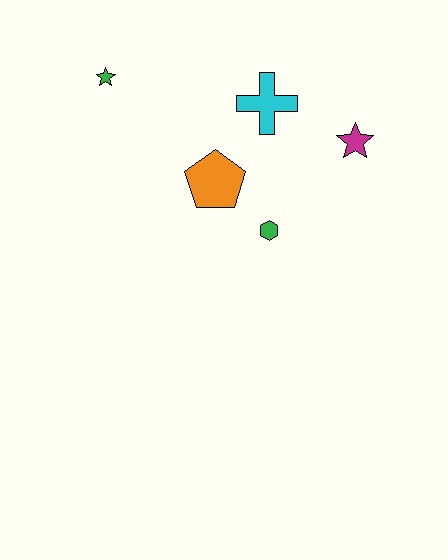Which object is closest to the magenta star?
The cyan cross is closest to the magenta star.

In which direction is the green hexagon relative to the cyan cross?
The green hexagon is below the cyan cross.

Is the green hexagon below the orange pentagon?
Yes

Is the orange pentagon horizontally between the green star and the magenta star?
Yes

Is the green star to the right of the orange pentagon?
No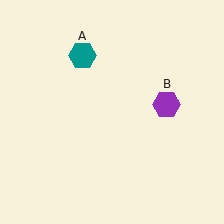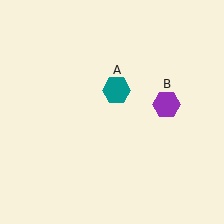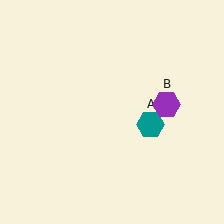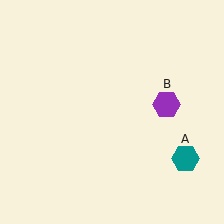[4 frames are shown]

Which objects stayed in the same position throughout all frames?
Purple hexagon (object B) remained stationary.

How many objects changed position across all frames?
1 object changed position: teal hexagon (object A).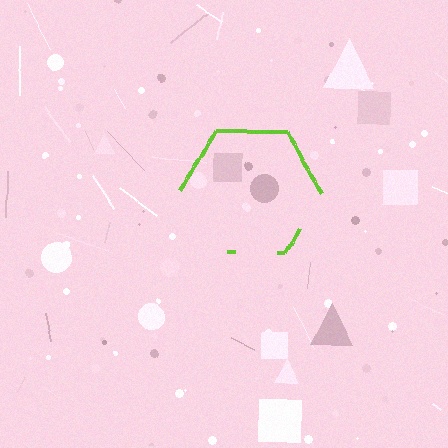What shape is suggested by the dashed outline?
The dashed outline suggests a hexagon.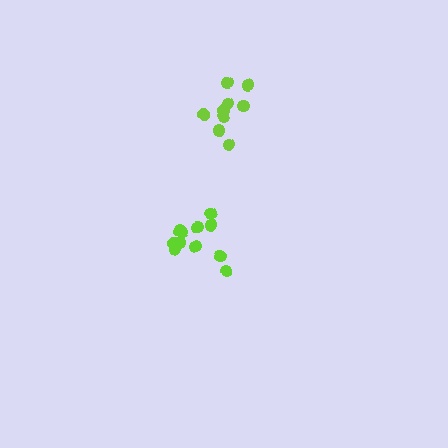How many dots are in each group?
Group 1: 12 dots, Group 2: 9 dots (21 total).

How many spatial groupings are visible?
There are 2 spatial groupings.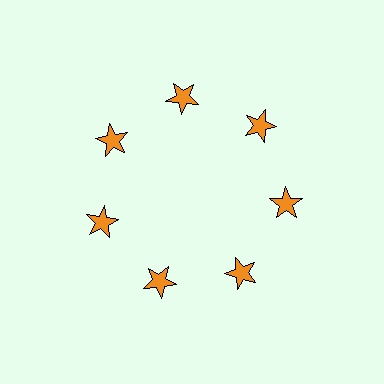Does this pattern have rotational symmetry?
Yes, this pattern has 7-fold rotational symmetry. It looks the same after rotating 51 degrees around the center.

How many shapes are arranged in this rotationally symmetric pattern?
There are 7 shapes, arranged in 7 groups of 1.